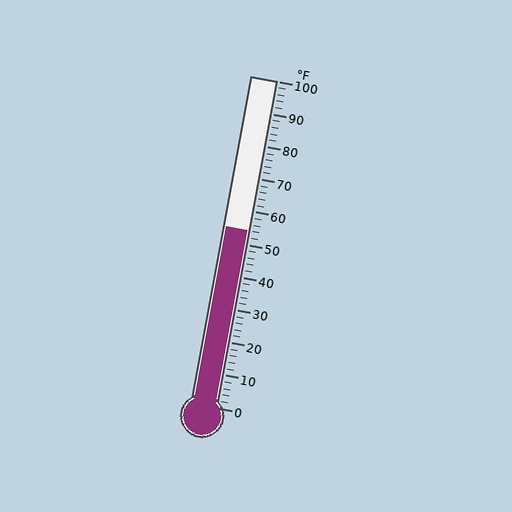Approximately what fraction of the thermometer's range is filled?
The thermometer is filled to approximately 55% of its range.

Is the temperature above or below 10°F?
The temperature is above 10°F.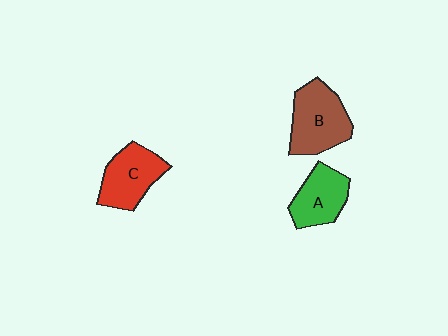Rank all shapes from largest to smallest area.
From largest to smallest: B (brown), C (red), A (green).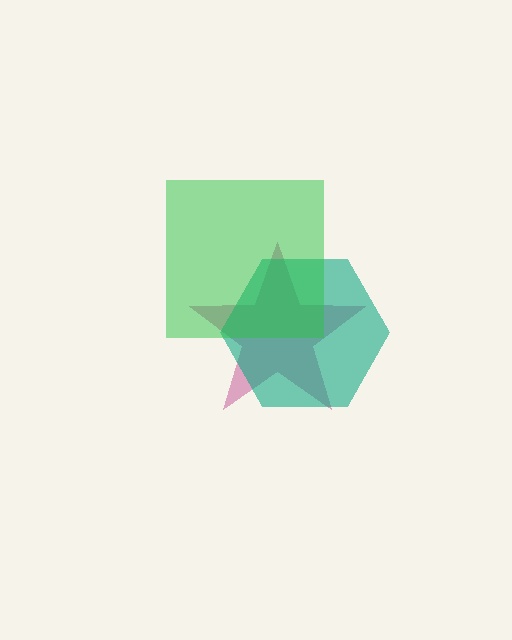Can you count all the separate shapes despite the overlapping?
Yes, there are 3 separate shapes.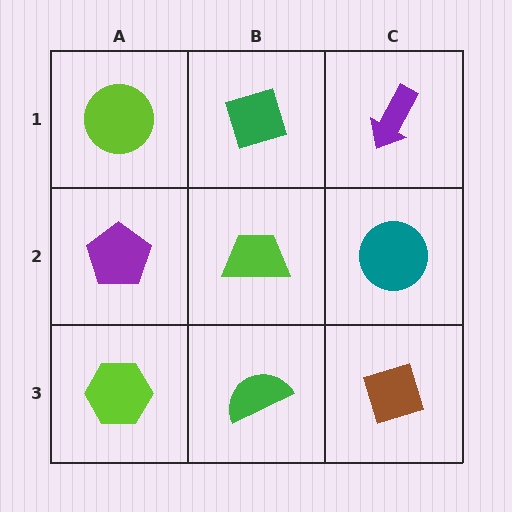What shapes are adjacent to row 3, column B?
A lime trapezoid (row 2, column B), a lime hexagon (row 3, column A), a brown diamond (row 3, column C).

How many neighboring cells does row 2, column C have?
3.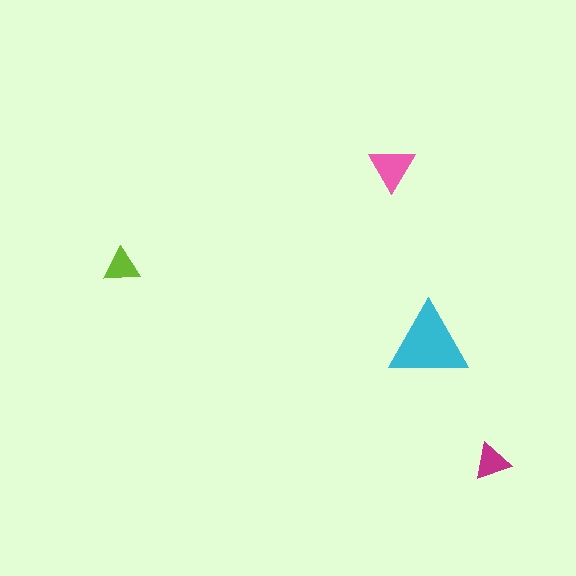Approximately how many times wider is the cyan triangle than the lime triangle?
About 2 times wider.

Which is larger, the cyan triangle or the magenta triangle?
The cyan one.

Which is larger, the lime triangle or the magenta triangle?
The magenta one.